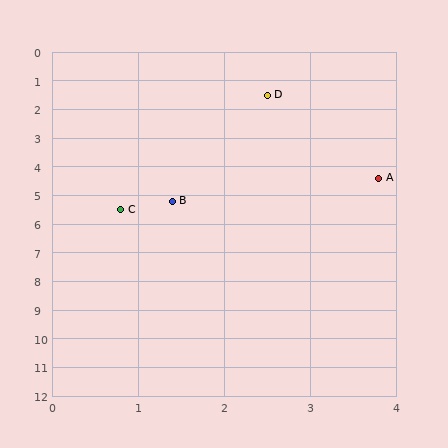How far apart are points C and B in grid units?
Points C and B are about 0.7 grid units apart.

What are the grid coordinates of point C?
Point C is at approximately (0.8, 5.5).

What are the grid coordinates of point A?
Point A is at approximately (3.8, 4.4).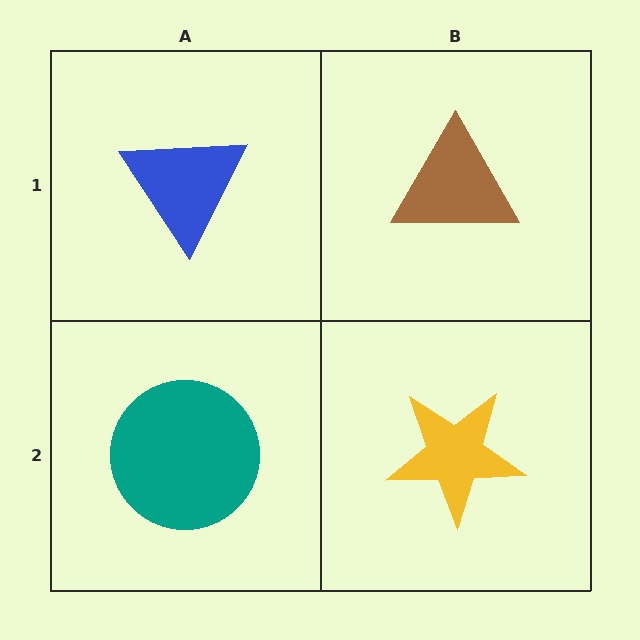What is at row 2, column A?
A teal circle.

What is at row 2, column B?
A yellow star.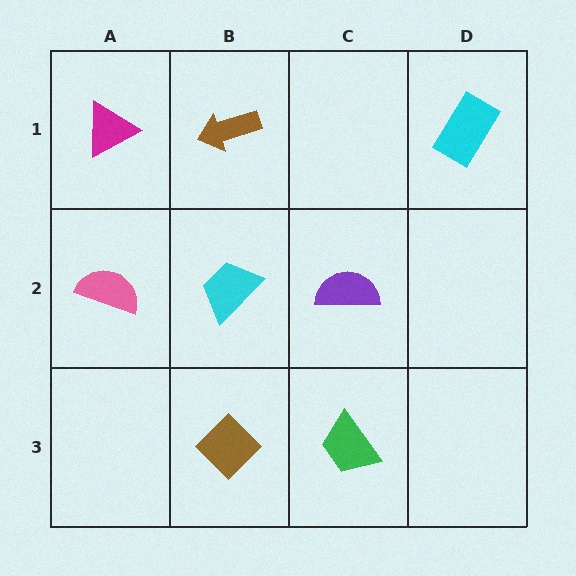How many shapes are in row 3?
2 shapes.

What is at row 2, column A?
A pink semicircle.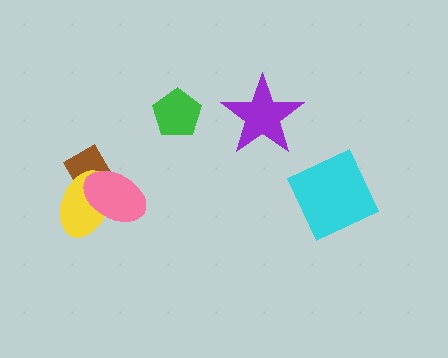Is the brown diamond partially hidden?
Yes, it is partially covered by another shape.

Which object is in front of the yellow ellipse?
The pink ellipse is in front of the yellow ellipse.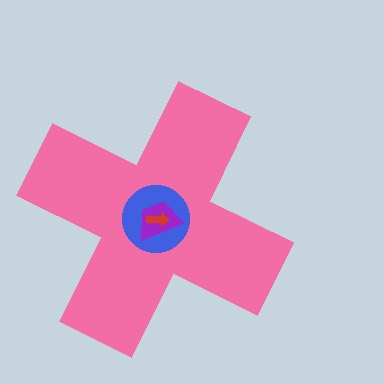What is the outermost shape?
The pink cross.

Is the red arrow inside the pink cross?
Yes.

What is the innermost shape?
The red arrow.